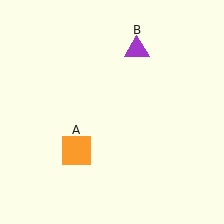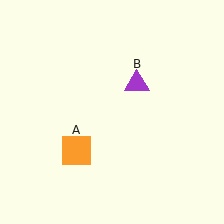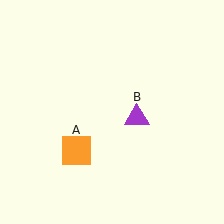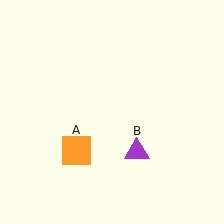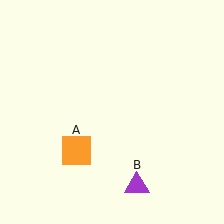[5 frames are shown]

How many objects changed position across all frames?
1 object changed position: purple triangle (object B).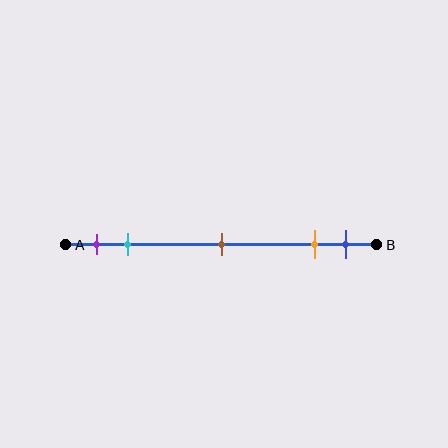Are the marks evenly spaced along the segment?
No, the marks are not evenly spaced.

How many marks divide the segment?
There are 5 marks dividing the segment.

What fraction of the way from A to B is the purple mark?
The purple mark is approximately 10% (0.1) of the way from A to B.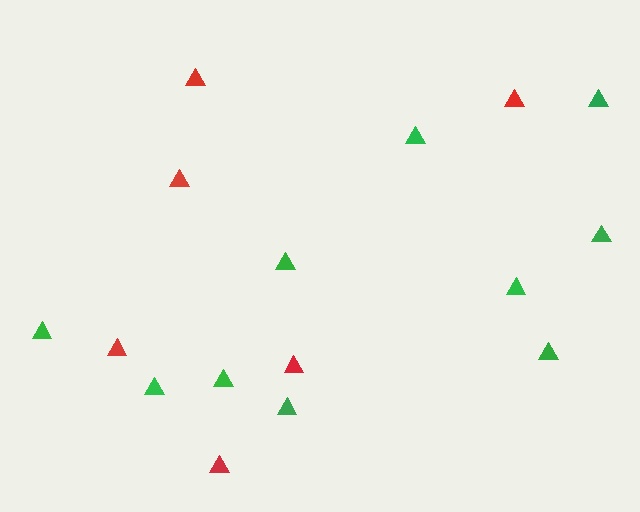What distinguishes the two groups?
There are 2 groups: one group of red triangles (6) and one group of green triangles (10).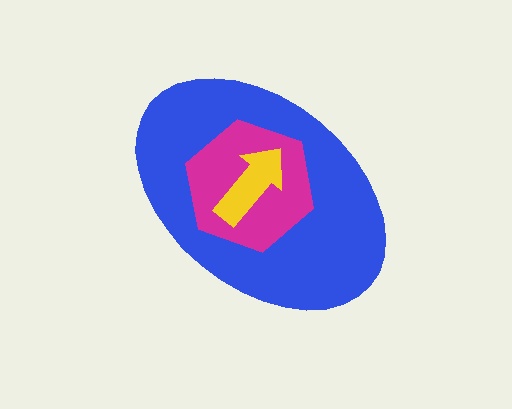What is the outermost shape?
The blue ellipse.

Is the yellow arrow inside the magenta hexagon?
Yes.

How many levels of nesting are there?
3.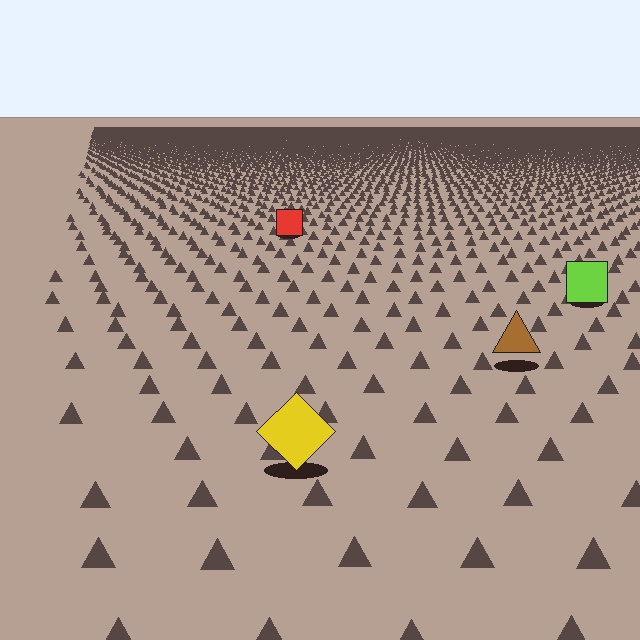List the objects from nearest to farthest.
From nearest to farthest: the yellow diamond, the brown triangle, the lime square, the red square.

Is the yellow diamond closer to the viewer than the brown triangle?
Yes. The yellow diamond is closer — you can tell from the texture gradient: the ground texture is coarser near it.